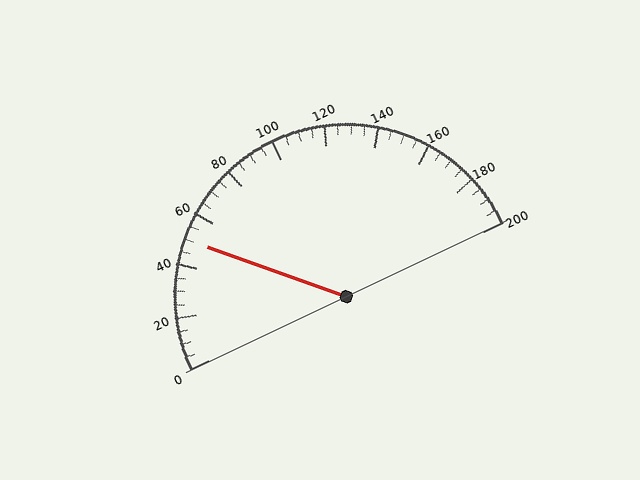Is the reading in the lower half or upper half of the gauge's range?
The reading is in the lower half of the range (0 to 200).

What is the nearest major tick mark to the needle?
The nearest major tick mark is 40.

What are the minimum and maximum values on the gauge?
The gauge ranges from 0 to 200.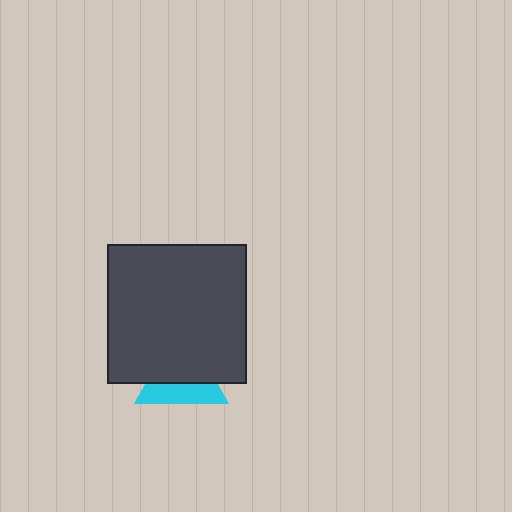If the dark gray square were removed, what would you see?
You would see the complete cyan triangle.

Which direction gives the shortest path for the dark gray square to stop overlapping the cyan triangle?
Moving up gives the shortest separation.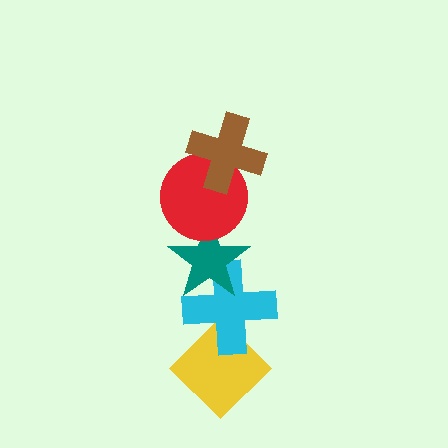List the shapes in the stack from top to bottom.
From top to bottom: the brown cross, the red circle, the teal star, the cyan cross, the yellow diamond.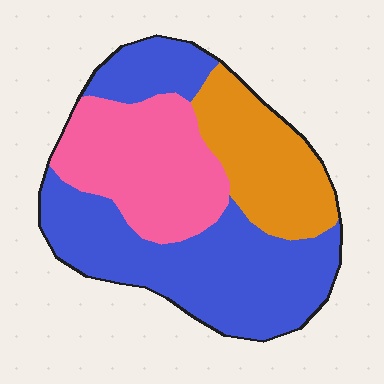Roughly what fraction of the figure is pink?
Pink covers 29% of the figure.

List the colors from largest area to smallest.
From largest to smallest: blue, pink, orange.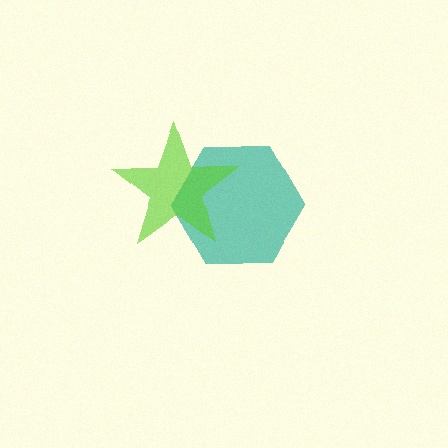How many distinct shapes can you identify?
There are 2 distinct shapes: a teal hexagon, a lime star.